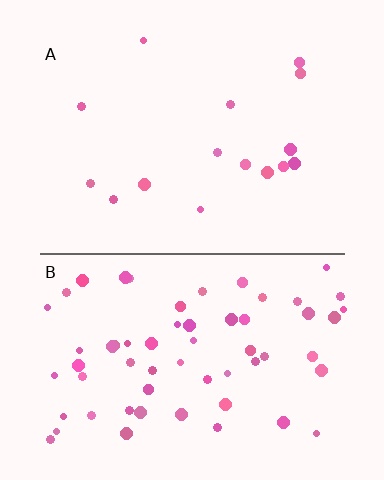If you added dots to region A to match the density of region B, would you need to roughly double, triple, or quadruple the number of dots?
Approximately quadruple.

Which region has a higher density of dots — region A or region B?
B (the bottom).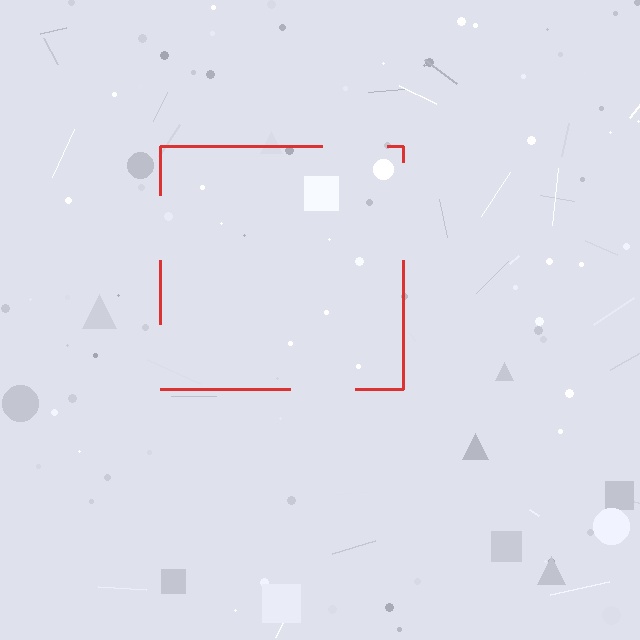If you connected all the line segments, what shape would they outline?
They would outline a square.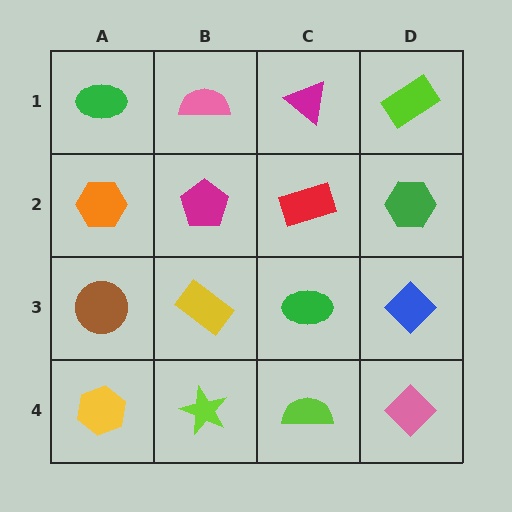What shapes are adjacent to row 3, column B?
A magenta pentagon (row 2, column B), a lime star (row 4, column B), a brown circle (row 3, column A), a green ellipse (row 3, column C).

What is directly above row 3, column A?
An orange hexagon.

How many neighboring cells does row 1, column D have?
2.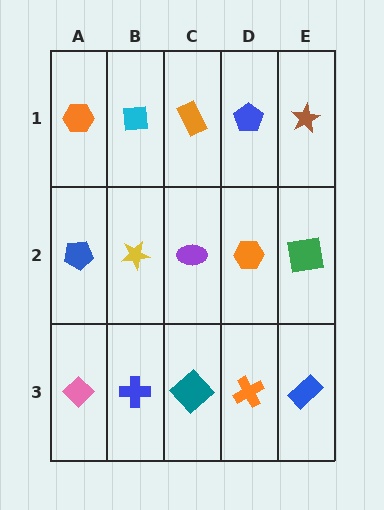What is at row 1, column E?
A brown star.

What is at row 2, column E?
A green square.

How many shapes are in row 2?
5 shapes.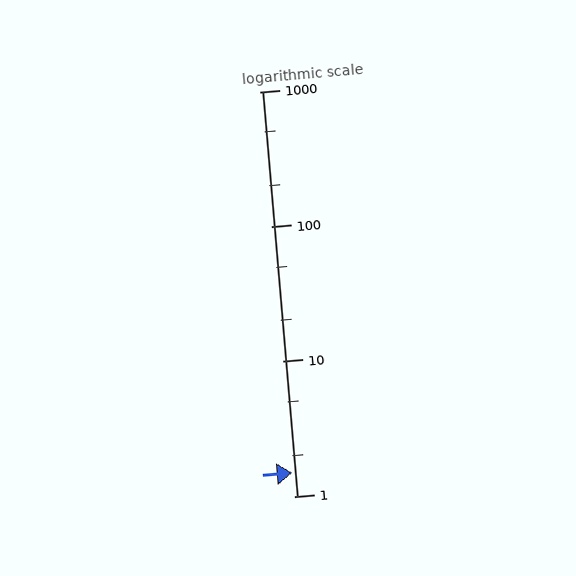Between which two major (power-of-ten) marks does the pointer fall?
The pointer is between 1 and 10.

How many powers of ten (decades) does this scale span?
The scale spans 3 decades, from 1 to 1000.